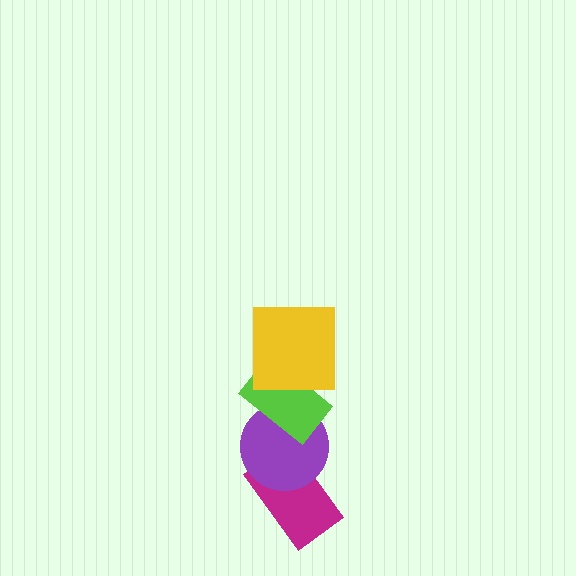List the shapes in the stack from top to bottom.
From top to bottom: the yellow square, the lime rectangle, the purple circle, the magenta rectangle.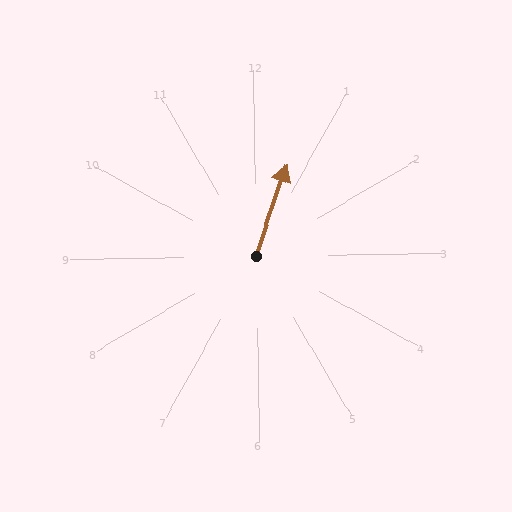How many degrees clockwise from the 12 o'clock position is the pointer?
Approximately 19 degrees.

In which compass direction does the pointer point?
North.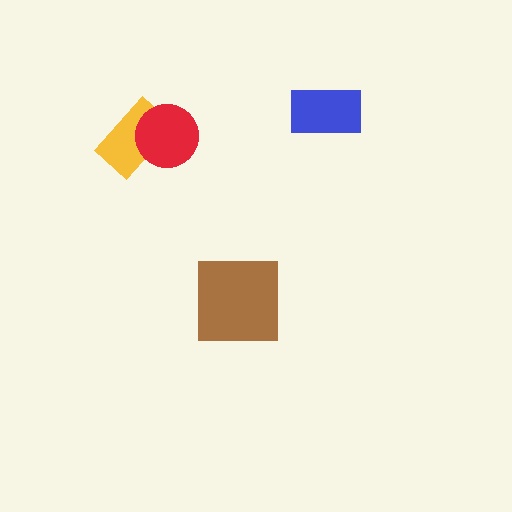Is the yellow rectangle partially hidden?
Yes, it is partially covered by another shape.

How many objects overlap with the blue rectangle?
0 objects overlap with the blue rectangle.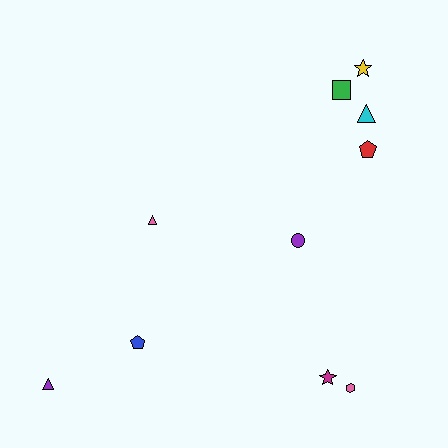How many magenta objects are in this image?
There is 1 magenta object.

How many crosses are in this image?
There are no crosses.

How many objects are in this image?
There are 10 objects.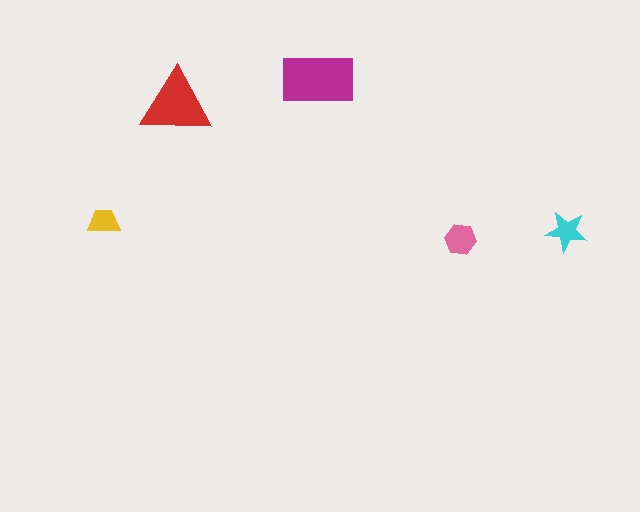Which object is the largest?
The magenta rectangle.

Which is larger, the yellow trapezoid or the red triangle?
The red triangle.